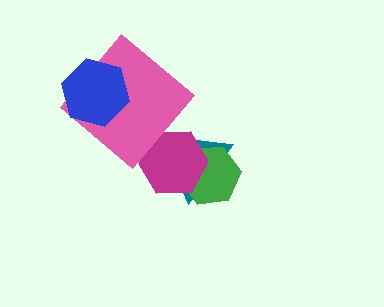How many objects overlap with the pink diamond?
1 object overlaps with the pink diamond.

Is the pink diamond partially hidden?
Yes, it is partially covered by another shape.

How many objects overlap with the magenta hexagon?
2 objects overlap with the magenta hexagon.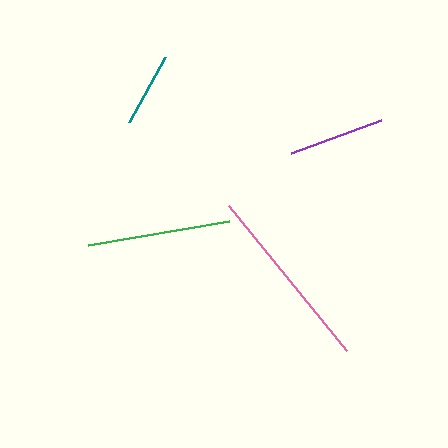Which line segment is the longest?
The pink line is the longest at approximately 186 pixels.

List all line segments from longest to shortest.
From longest to shortest: pink, green, purple, teal.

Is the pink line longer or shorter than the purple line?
The pink line is longer than the purple line.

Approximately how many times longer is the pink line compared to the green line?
The pink line is approximately 1.3 times the length of the green line.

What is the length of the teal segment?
The teal segment is approximately 74 pixels long.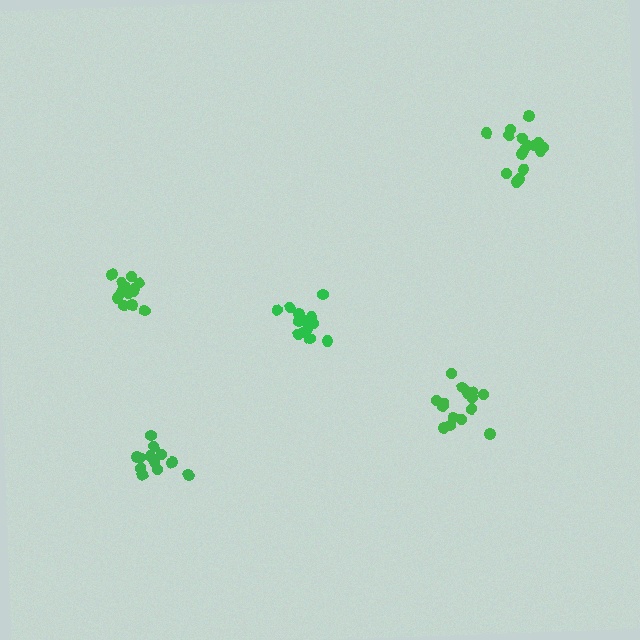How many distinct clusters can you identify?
There are 5 distinct clusters.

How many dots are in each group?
Group 1: 15 dots, Group 2: 15 dots, Group 3: 13 dots, Group 4: 16 dots, Group 5: 12 dots (71 total).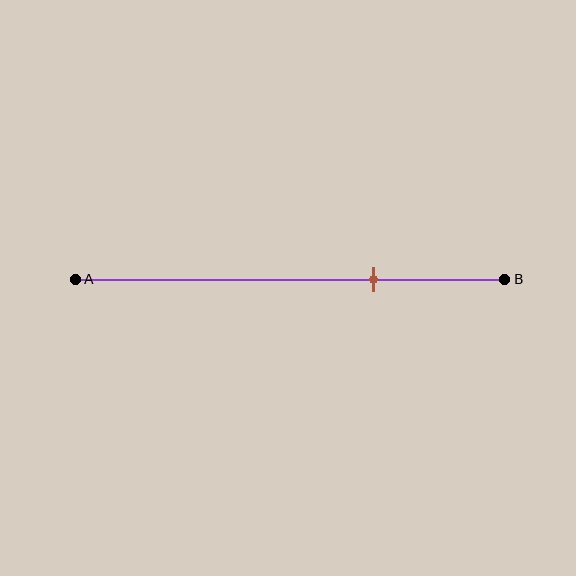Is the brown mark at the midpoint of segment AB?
No, the mark is at about 70% from A, not at the 50% midpoint.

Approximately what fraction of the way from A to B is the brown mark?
The brown mark is approximately 70% of the way from A to B.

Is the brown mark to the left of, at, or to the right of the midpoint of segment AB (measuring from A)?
The brown mark is to the right of the midpoint of segment AB.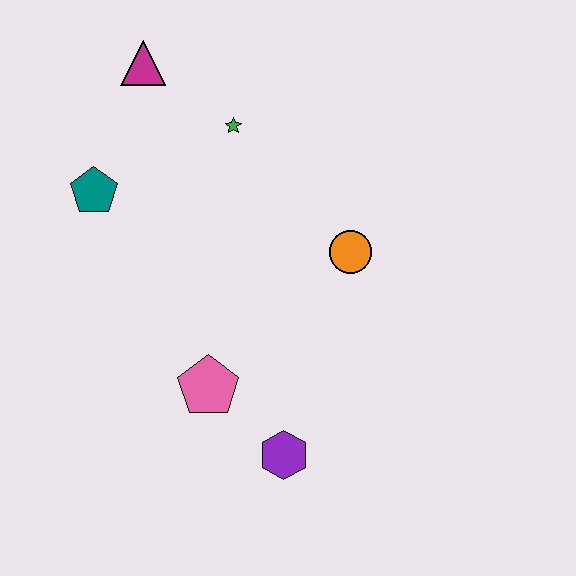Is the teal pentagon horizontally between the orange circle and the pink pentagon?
No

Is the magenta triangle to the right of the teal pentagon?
Yes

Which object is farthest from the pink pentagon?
The magenta triangle is farthest from the pink pentagon.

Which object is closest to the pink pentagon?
The purple hexagon is closest to the pink pentagon.